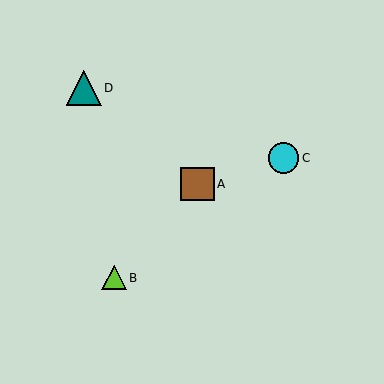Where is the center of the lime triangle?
The center of the lime triangle is at (114, 278).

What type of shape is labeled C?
Shape C is a cyan circle.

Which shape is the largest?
The teal triangle (labeled D) is the largest.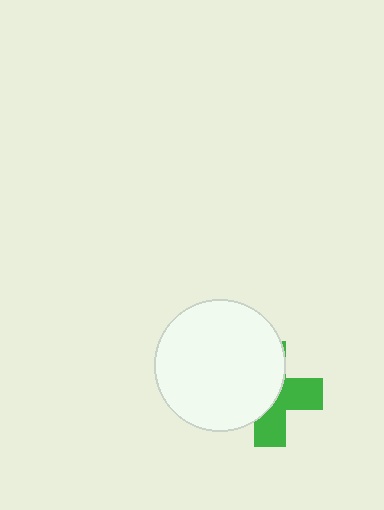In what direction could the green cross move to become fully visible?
The green cross could move right. That would shift it out from behind the white circle entirely.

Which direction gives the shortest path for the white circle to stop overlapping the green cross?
Moving left gives the shortest separation.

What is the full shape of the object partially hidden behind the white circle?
The partially hidden object is a green cross.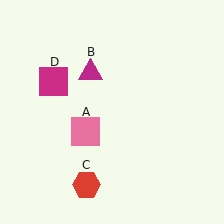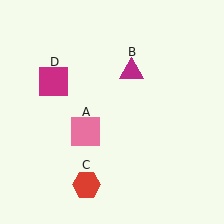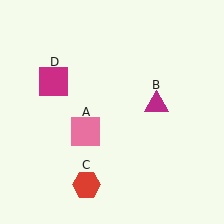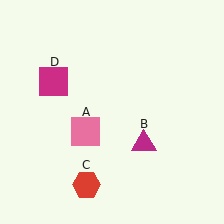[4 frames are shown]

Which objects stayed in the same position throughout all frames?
Pink square (object A) and red hexagon (object C) and magenta square (object D) remained stationary.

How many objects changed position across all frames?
1 object changed position: magenta triangle (object B).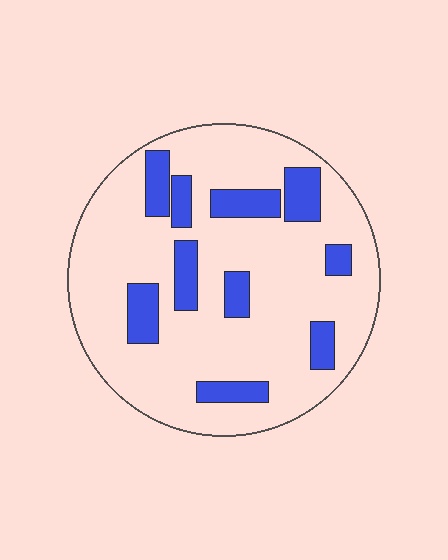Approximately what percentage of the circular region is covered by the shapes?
Approximately 20%.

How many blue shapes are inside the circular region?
10.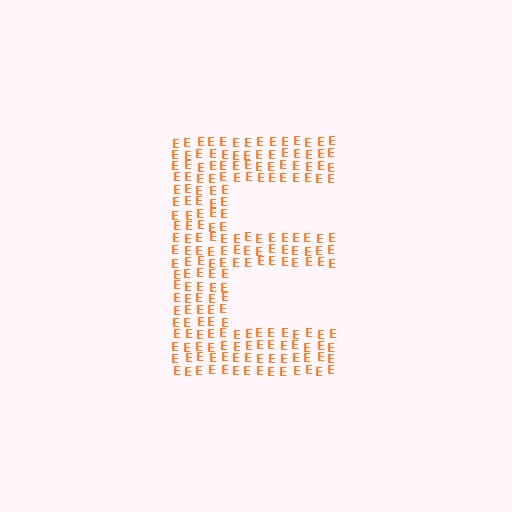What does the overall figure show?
The overall figure shows the letter E.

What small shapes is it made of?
It is made of small letter E's.